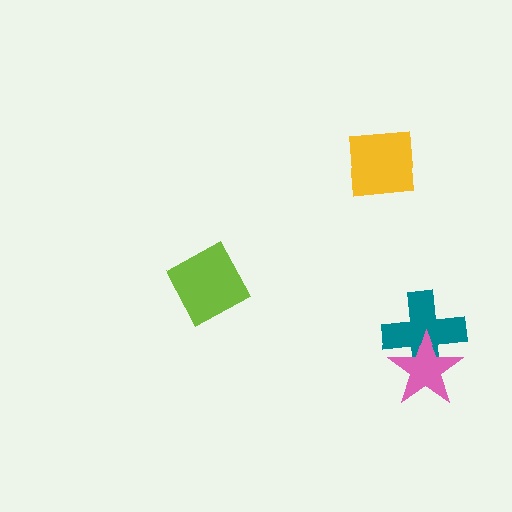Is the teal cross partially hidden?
Yes, it is partially covered by another shape.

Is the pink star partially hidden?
No, no other shape covers it.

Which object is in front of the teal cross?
The pink star is in front of the teal cross.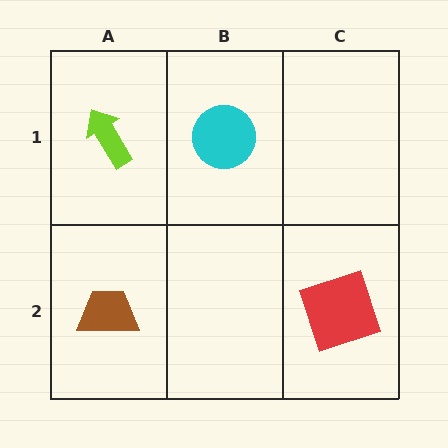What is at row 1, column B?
A cyan circle.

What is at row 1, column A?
A lime arrow.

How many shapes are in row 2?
2 shapes.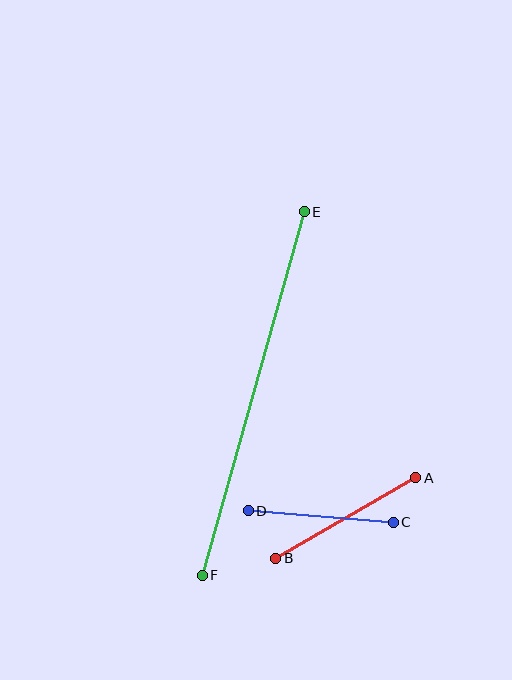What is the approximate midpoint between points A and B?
The midpoint is at approximately (346, 518) pixels.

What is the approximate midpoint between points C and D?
The midpoint is at approximately (321, 517) pixels.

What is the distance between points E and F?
The distance is approximately 378 pixels.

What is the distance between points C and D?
The distance is approximately 145 pixels.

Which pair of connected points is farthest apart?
Points E and F are farthest apart.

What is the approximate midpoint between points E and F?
The midpoint is at approximately (253, 394) pixels.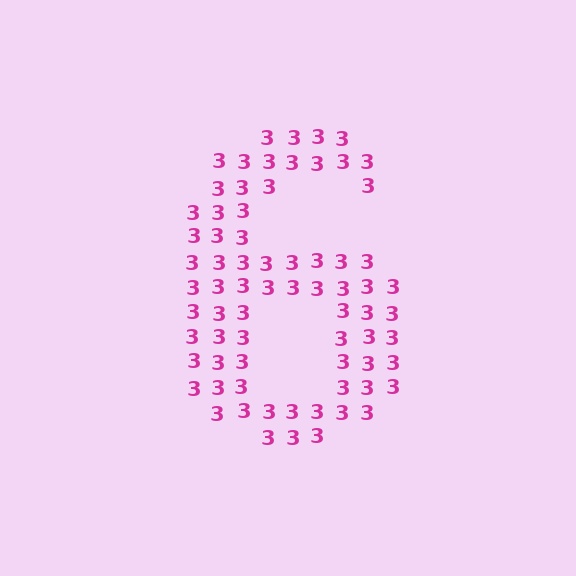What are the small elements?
The small elements are digit 3's.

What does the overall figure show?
The overall figure shows the digit 6.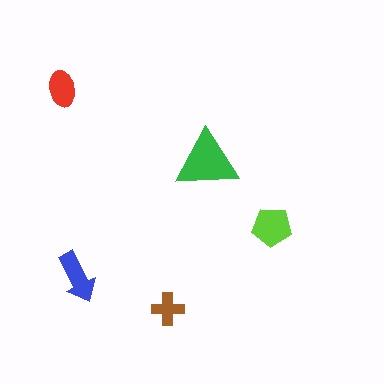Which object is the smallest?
The brown cross.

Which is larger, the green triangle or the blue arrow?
The green triangle.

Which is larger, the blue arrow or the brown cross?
The blue arrow.